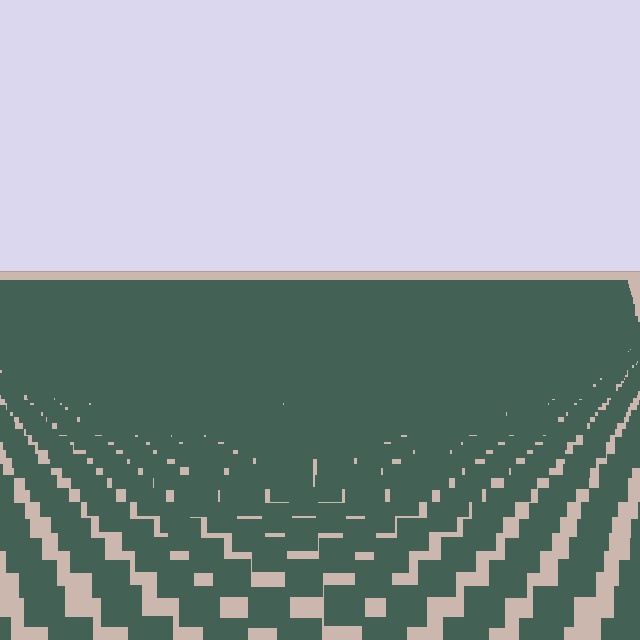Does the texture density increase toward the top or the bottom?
Density increases toward the top.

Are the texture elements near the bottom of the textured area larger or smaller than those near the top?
Larger. Near the bottom, elements are closer to the viewer and appear at a bigger on-screen size.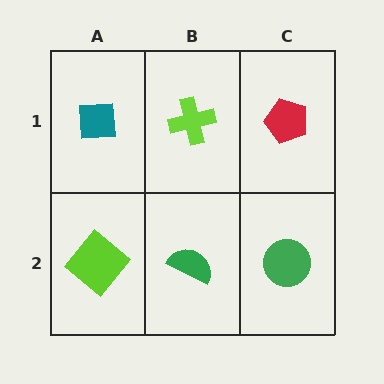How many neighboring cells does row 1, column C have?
2.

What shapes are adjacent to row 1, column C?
A green circle (row 2, column C), a lime cross (row 1, column B).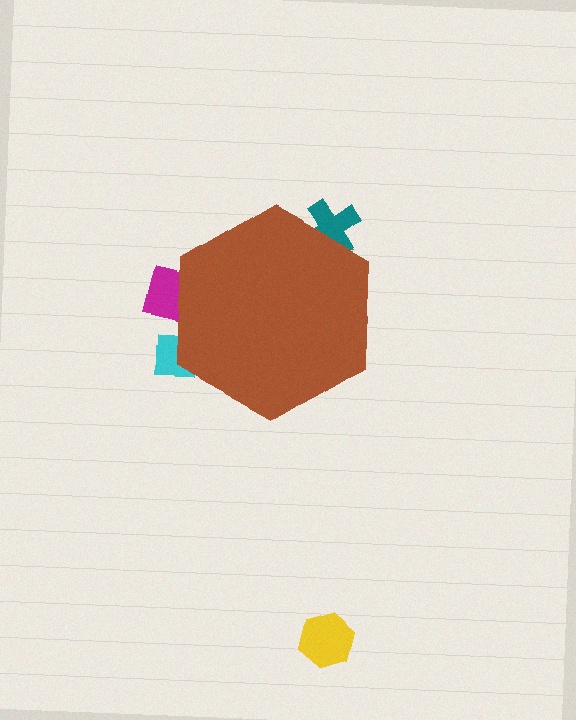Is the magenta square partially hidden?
Yes, the magenta square is partially hidden behind the brown hexagon.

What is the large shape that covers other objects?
A brown hexagon.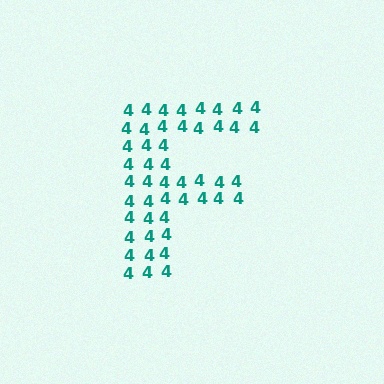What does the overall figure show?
The overall figure shows the letter F.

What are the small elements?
The small elements are digit 4's.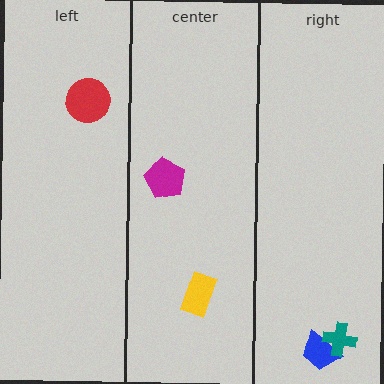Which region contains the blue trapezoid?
The right region.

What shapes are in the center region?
The magenta pentagon, the yellow rectangle.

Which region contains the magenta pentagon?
The center region.